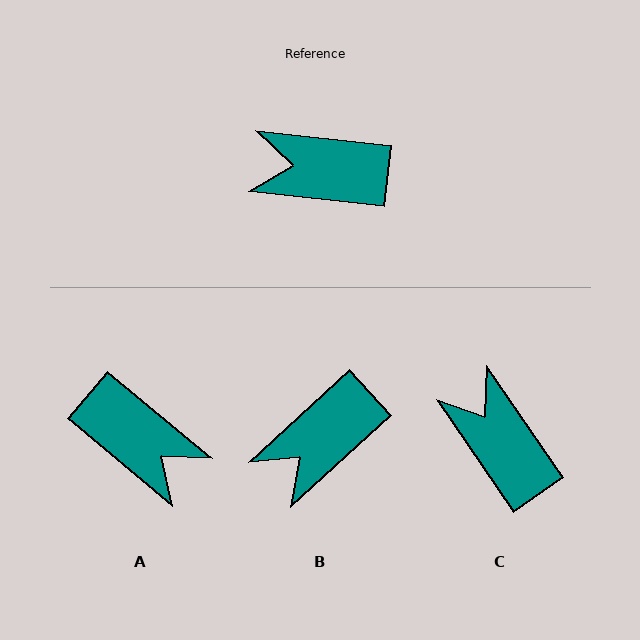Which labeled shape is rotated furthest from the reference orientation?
A, about 147 degrees away.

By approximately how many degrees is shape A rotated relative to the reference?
Approximately 147 degrees counter-clockwise.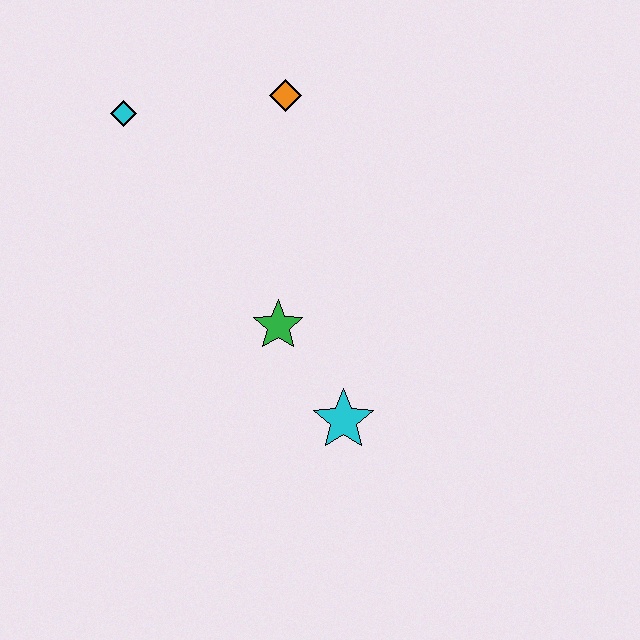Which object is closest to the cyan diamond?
The orange diamond is closest to the cyan diamond.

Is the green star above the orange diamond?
No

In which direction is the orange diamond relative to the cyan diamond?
The orange diamond is to the right of the cyan diamond.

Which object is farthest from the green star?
The cyan diamond is farthest from the green star.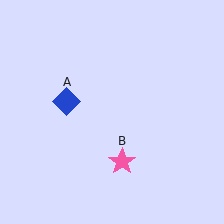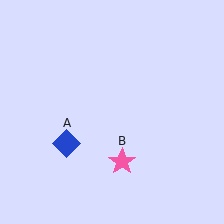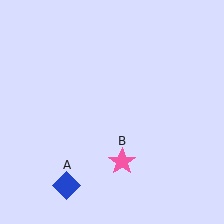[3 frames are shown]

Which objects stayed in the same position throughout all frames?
Pink star (object B) remained stationary.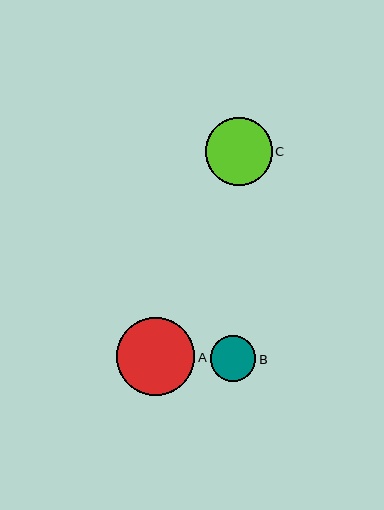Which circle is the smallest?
Circle B is the smallest with a size of approximately 46 pixels.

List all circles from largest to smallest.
From largest to smallest: A, C, B.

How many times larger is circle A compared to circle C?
Circle A is approximately 1.2 times the size of circle C.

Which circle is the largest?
Circle A is the largest with a size of approximately 78 pixels.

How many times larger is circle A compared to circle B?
Circle A is approximately 1.7 times the size of circle B.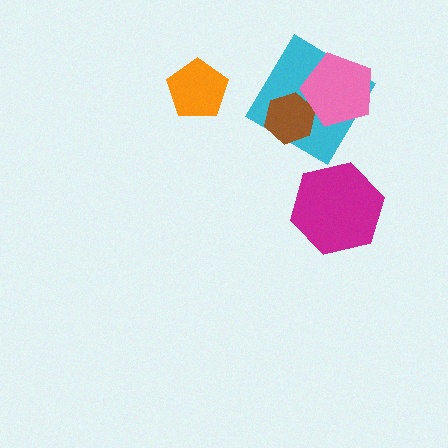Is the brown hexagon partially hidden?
Yes, it is partially covered by another shape.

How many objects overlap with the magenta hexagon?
0 objects overlap with the magenta hexagon.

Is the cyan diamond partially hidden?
Yes, it is partially covered by another shape.